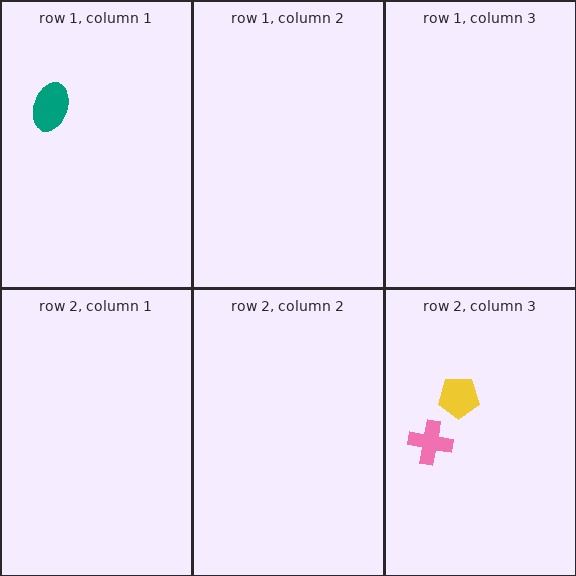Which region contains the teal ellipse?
The row 1, column 1 region.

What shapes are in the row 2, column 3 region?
The pink cross, the yellow pentagon.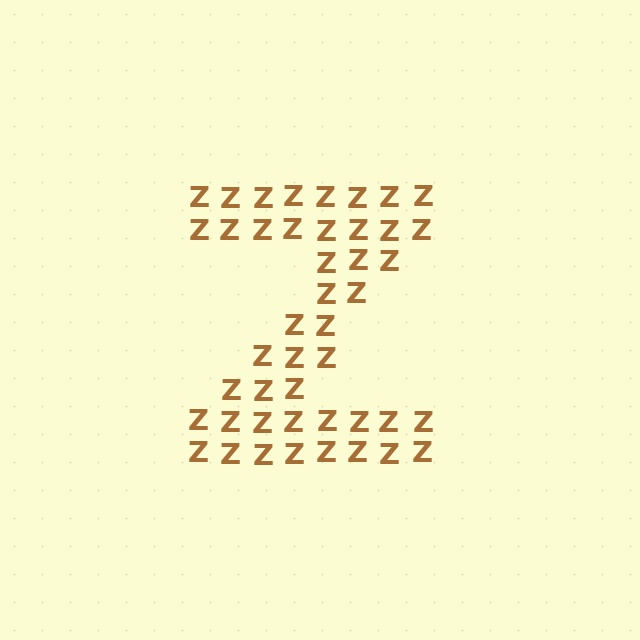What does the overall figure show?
The overall figure shows the letter Z.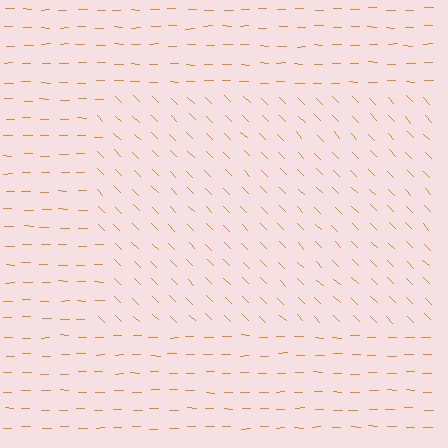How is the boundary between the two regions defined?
The boundary is defined purely by a change in line orientation (approximately 45 degrees difference). All lines are the same color and thickness.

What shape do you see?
I see a rectangle.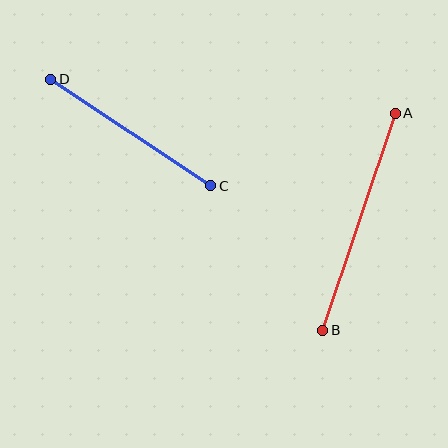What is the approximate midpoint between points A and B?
The midpoint is at approximately (359, 222) pixels.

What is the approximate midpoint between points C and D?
The midpoint is at approximately (131, 132) pixels.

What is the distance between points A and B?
The distance is approximately 229 pixels.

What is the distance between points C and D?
The distance is approximately 192 pixels.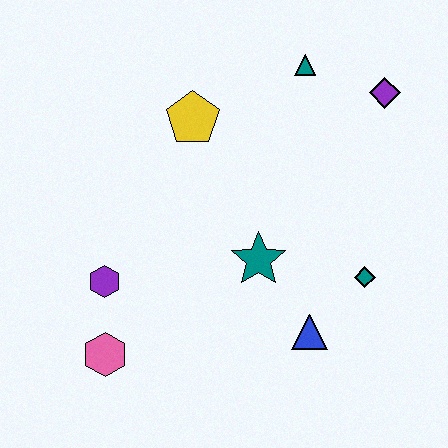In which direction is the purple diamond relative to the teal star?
The purple diamond is above the teal star.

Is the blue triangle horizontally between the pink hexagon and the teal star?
No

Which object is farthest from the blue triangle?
The teal triangle is farthest from the blue triangle.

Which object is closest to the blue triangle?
The teal diamond is closest to the blue triangle.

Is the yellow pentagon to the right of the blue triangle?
No